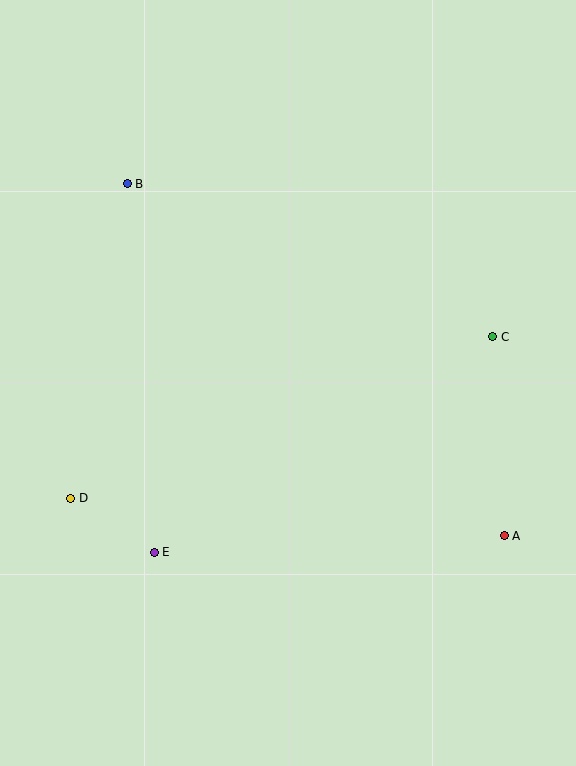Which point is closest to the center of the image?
Point C at (493, 337) is closest to the center.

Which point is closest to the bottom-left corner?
Point E is closest to the bottom-left corner.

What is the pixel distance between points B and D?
The distance between B and D is 319 pixels.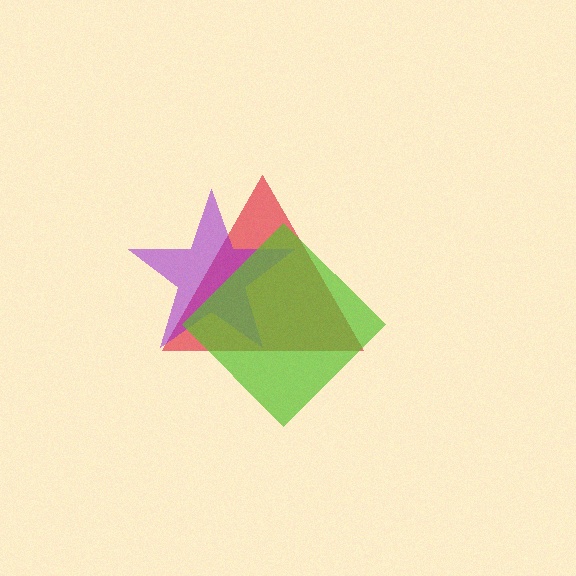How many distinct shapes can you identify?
There are 3 distinct shapes: a red triangle, a purple star, a lime diamond.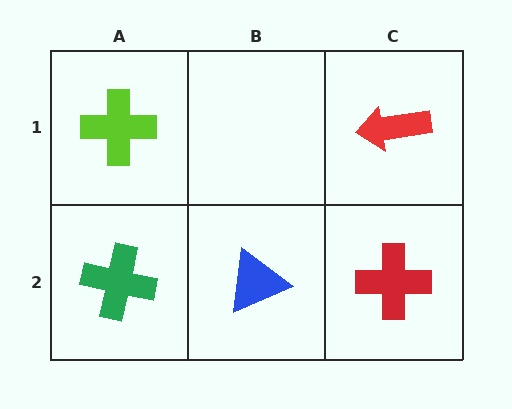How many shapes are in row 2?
3 shapes.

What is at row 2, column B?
A blue triangle.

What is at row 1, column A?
A lime cross.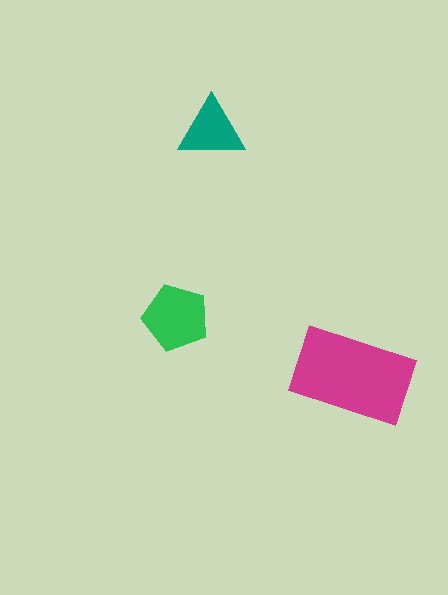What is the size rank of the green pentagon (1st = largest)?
2nd.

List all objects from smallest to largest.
The teal triangle, the green pentagon, the magenta rectangle.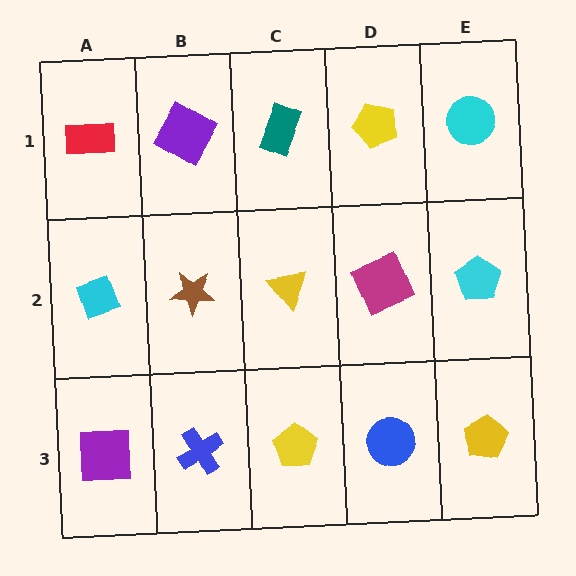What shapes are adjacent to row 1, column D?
A magenta square (row 2, column D), a teal rectangle (row 1, column C), a cyan circle (row 1, column E).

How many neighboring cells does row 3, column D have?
3.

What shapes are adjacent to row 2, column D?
A yellow pentagon (row 1, column D), a blue circle (row 3, column D), a yellow triangle (row 2, column C), a cyan pentagon (row 2, column E).